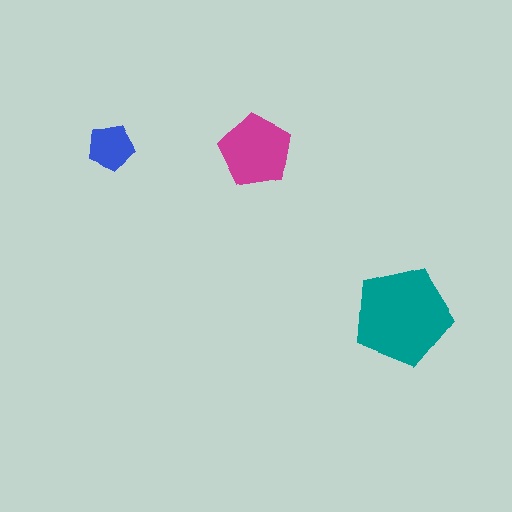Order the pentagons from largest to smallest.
the teal one, the magenta one, the blue one.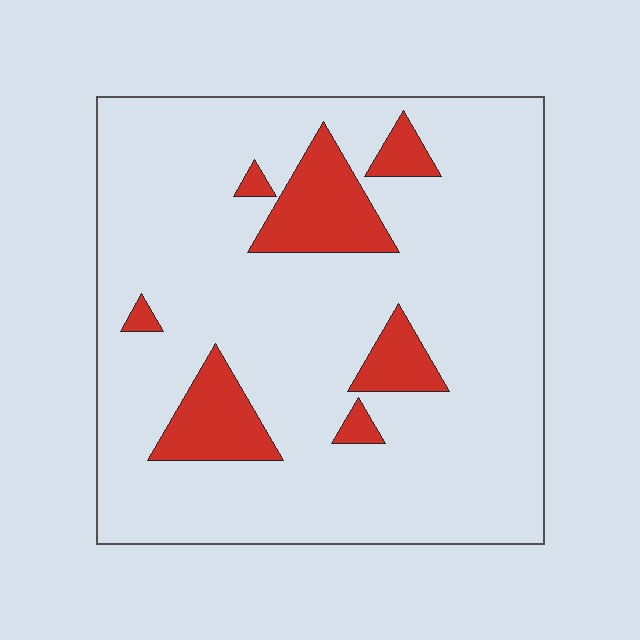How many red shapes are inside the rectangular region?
7.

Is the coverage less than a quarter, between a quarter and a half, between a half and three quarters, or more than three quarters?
Less than a quarter.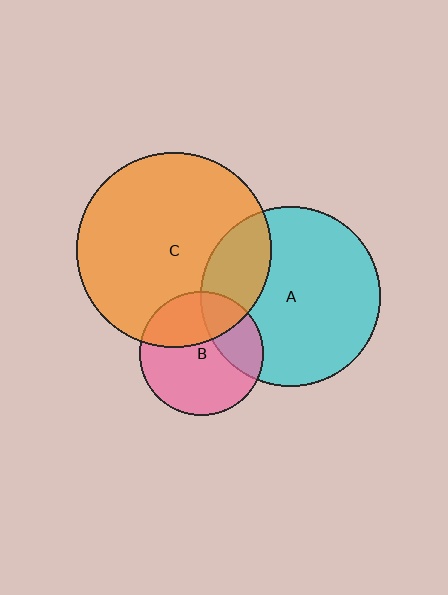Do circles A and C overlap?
Yes.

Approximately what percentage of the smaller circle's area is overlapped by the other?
Approximately 25%.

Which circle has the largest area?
Circle C (orange).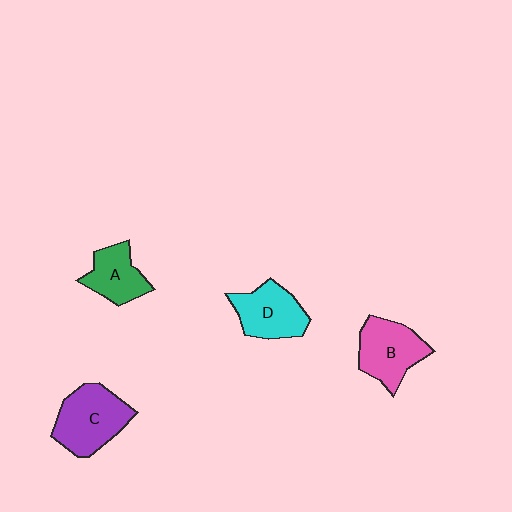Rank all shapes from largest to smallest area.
From largest to smallest: C (purple), B (pink), D (cyan), A (green).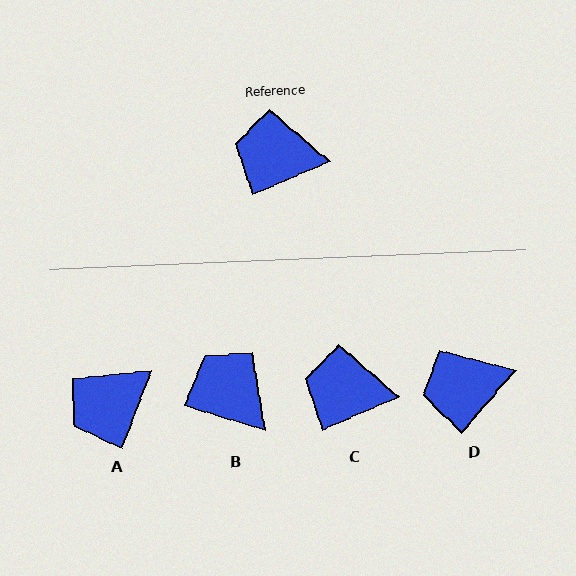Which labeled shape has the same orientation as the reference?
C.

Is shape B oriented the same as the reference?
No, it is off by about 40 degrees.